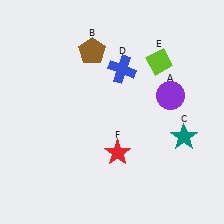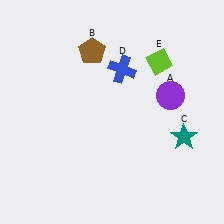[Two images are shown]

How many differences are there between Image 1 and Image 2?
There is 1 difference between the two images.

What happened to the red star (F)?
The red star (F) was removed in Image 2. It was in the bottom-right area of Image 1.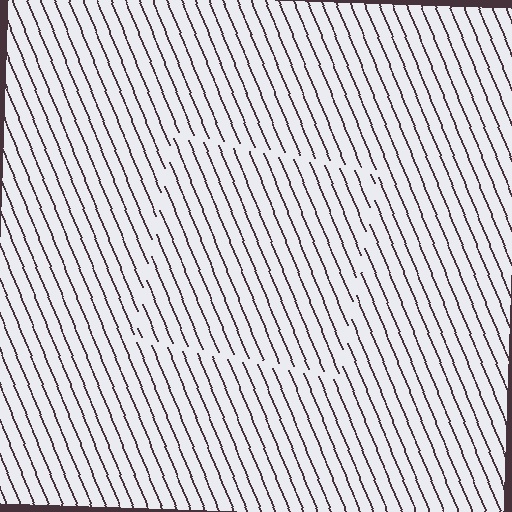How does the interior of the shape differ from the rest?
The interior of the shape contains the same grating, shifted by half a period — the contour is defined by the phase discontinuity where line-ends from the inner and outer gratings abut.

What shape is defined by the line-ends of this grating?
An illusory square. The interior of the shape contains the same grating, shifted by half a period — the contour is defined by the phase discontinuity where line-ends from the inner and outer gratings abut.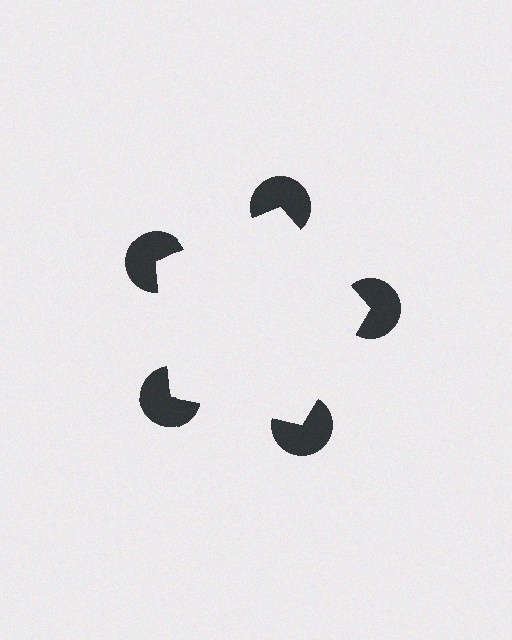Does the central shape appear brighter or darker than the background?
It typically appears slightly brighter than the background, even though no actual brightness change is drawn.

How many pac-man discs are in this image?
There are 5 — one at each vertex of the illusory pentagon.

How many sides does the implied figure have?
5 sides.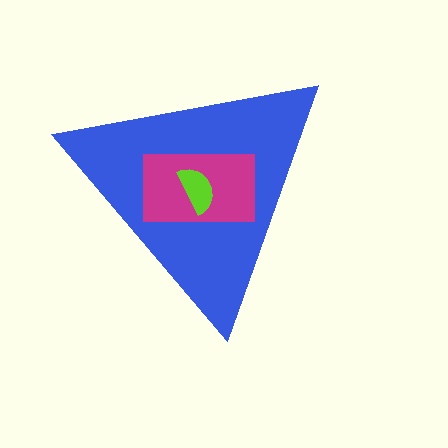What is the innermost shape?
The lime semicircle.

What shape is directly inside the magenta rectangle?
The lime semicircle.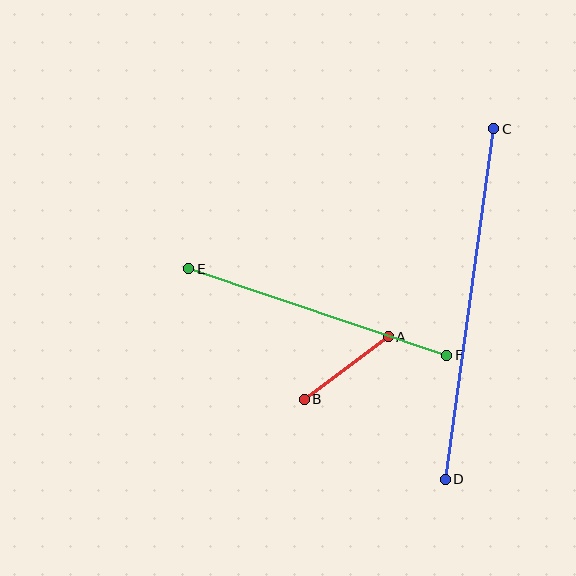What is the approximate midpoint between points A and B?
The midpoint is at approximately (346, 368) pixels.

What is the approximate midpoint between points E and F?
The midpoint is at approximately (318, 312) pixels.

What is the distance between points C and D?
The distance is approximately 353 pixels.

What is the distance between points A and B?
The distance is approximately 105 pixels.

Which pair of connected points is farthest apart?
Points C and D are farthest apart.